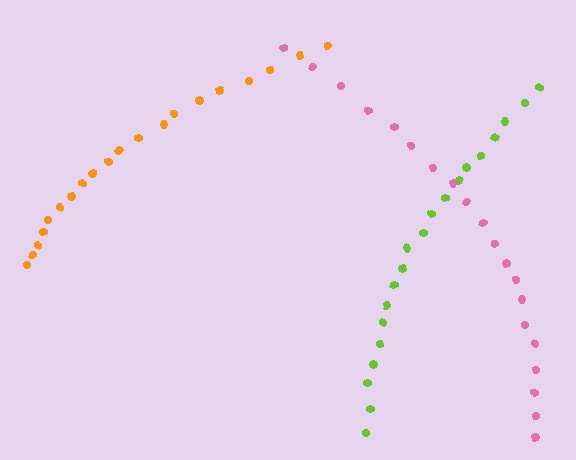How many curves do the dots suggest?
There are 3 distinct paths.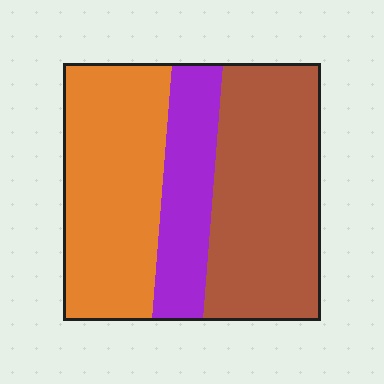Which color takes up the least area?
Purple, at roughly 20%.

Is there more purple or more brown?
Brown.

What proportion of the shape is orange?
Orange covers around 40% of the shape.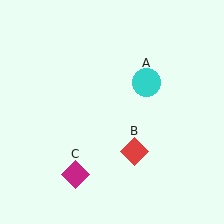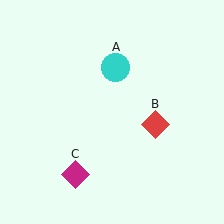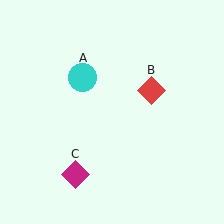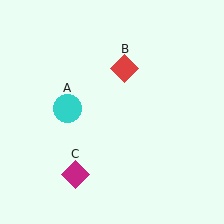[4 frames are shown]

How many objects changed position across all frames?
2 objects changed position: cyan circle (object A), red diamond (object B).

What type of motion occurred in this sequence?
The cyan circle (object A), red diamond (object B) rotated counterclockwise around the center of the scene.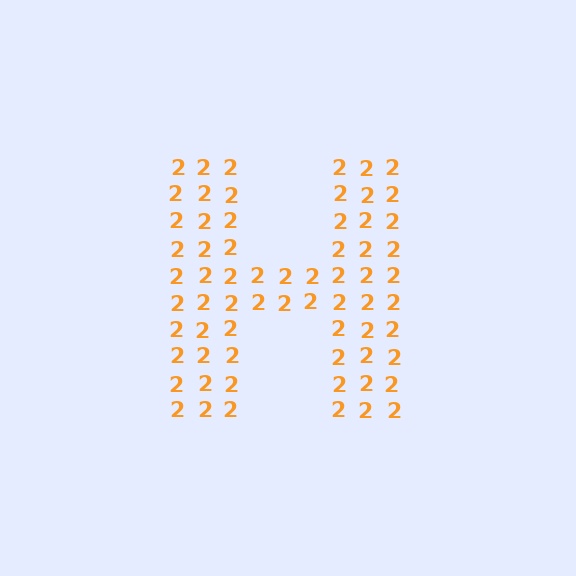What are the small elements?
The small elements are digit 2's.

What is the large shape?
The large shape is the letter H.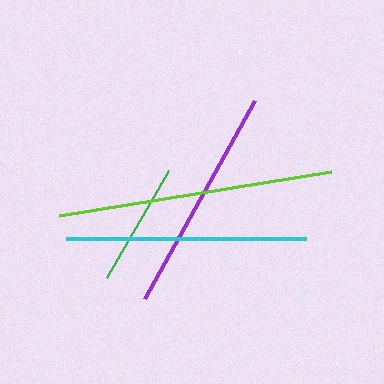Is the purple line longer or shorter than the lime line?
The lime line is longer than the purple line.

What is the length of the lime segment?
The lime segment is approximately 275 pixels long.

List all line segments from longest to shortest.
From longest to shortest: lime, cyan, purple, green.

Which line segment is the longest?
The lime line is the longest at approximately 275 pixels.